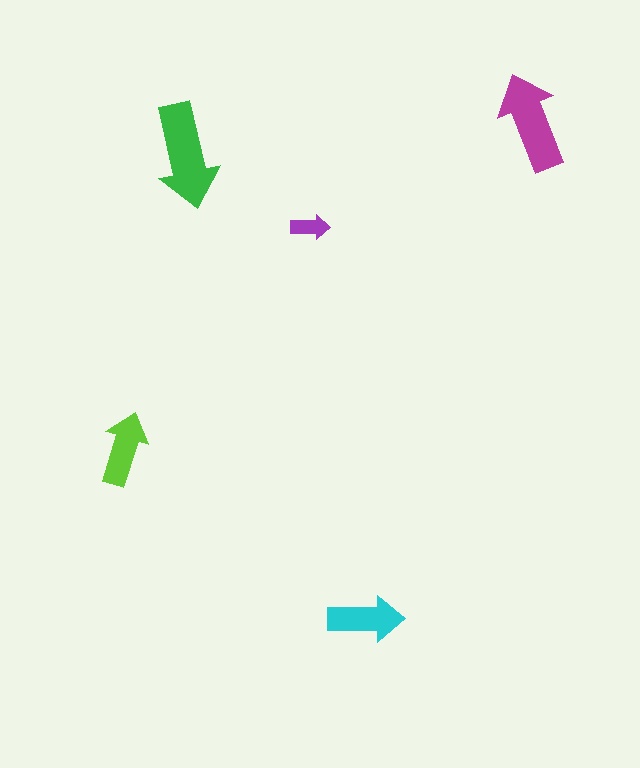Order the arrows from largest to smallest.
the green one, the magenta one, the cyan one, the lime one, the purple one.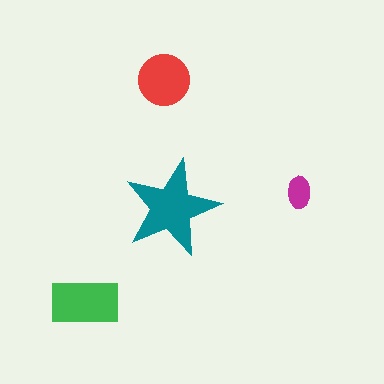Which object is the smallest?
The magenta ellipse.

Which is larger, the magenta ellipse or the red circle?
The red circle.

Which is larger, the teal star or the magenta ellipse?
The teal star.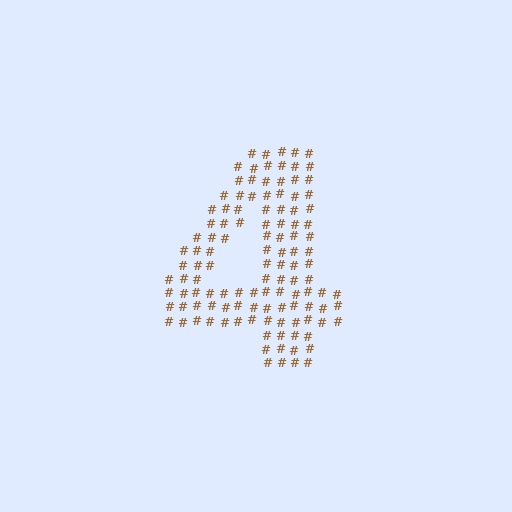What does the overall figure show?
The overall figure shows the digit 4.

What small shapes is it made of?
It is made of small hash symbols.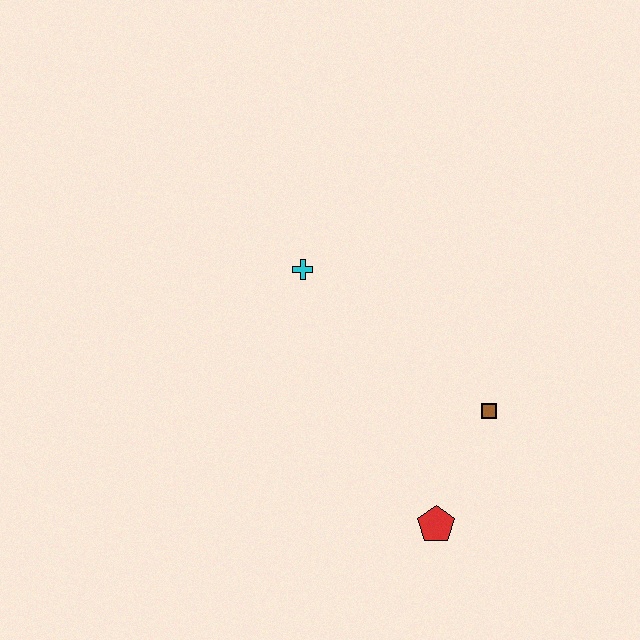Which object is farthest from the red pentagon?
The cyan cross is farthest from the red pentagon.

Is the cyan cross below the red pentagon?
No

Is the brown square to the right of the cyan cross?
Yes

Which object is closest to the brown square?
The red pentagon is closest to the brown square.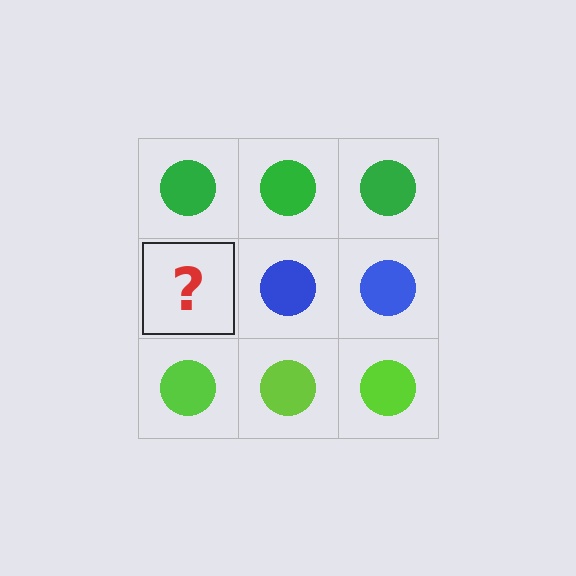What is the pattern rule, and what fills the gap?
The rule is that each row has a consistent color. The gap should be filled with a blue circle.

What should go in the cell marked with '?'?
The missing cell should contain a blue circle.